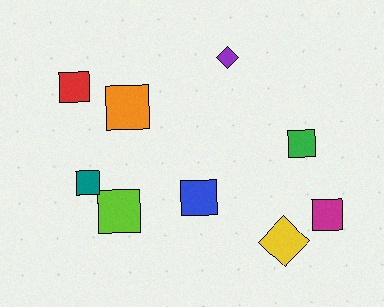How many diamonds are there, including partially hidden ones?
There are 2 diamonds.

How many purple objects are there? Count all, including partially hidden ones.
There is 1 purple object.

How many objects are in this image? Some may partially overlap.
There are 9 objects.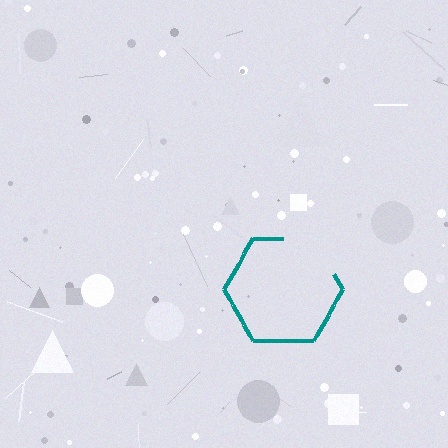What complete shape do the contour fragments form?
The contour fragments form a hexagon.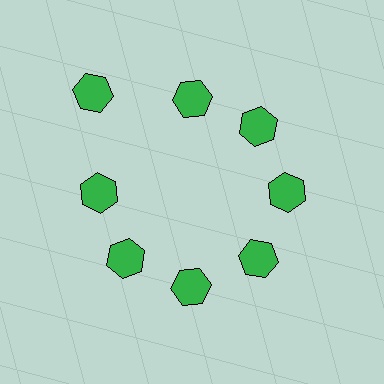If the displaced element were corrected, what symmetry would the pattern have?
It would have 8-fold rotational symmetry — the pattern would map onto itself every 45 degrees.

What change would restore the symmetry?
The symmetry would be restored by moving it inward, back onto the ring so that all 8 hexagons sit at equal angles and equal distance from the center.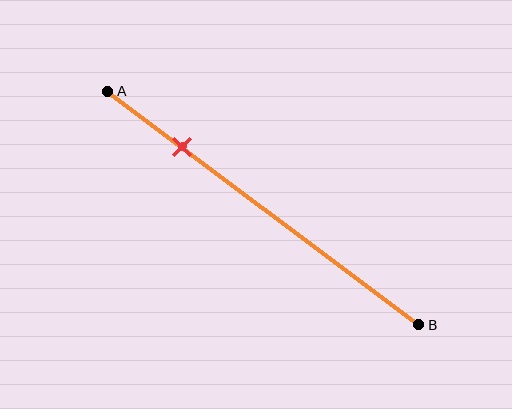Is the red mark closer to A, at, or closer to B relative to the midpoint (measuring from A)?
The red mark is closer to point A than the midpoint of segment AB.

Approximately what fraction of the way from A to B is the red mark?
The red mark is approximately 25% of the way from A to B.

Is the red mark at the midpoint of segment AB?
No, the mark is at about 25% from A, not at the 50% midpoint.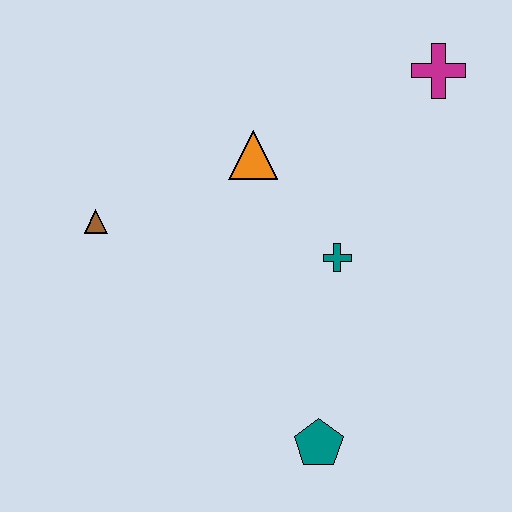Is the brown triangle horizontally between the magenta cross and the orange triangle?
No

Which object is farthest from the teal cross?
The brown triangle is farthest from the teal cross.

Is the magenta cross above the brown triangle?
Yes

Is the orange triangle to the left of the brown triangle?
No